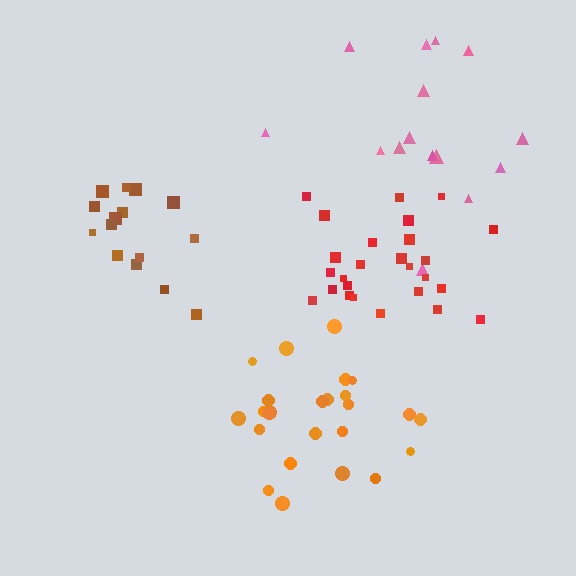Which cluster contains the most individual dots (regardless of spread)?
Red (26).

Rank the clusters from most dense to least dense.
red, brown, orange, pink.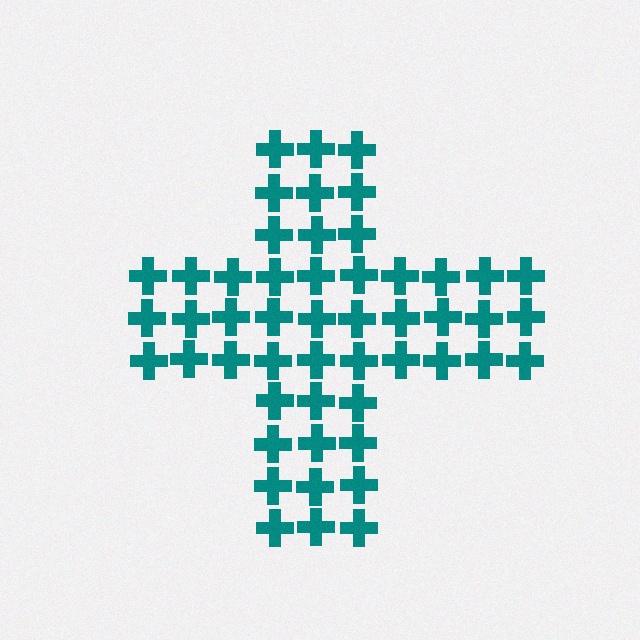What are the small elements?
The small elements are crosses.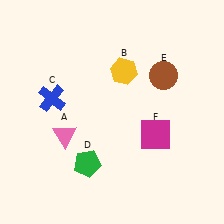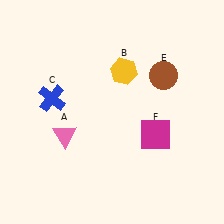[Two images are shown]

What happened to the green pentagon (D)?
The green pentagon (D) was removed in Image 2. It was in the bottom-left area of Image 1.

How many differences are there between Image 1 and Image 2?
There is 1 difference between the two images.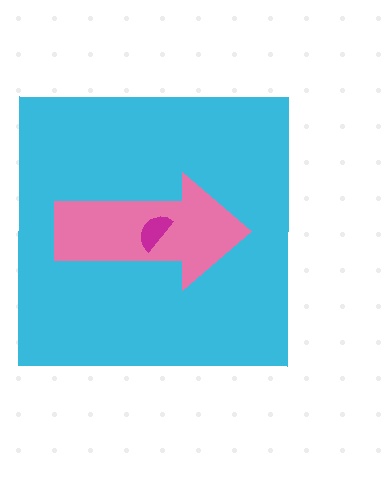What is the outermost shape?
The cyan square.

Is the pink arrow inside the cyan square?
Yes.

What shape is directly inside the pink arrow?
The magenta semicircle.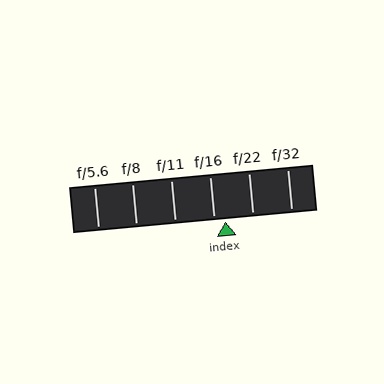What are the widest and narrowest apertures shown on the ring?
The widest aperture shown is f/5.6 and the narrowest is f/32.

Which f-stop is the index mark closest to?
The index mark is closest to f/16.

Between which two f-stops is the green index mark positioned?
The index mark is between f/16 and f/22.